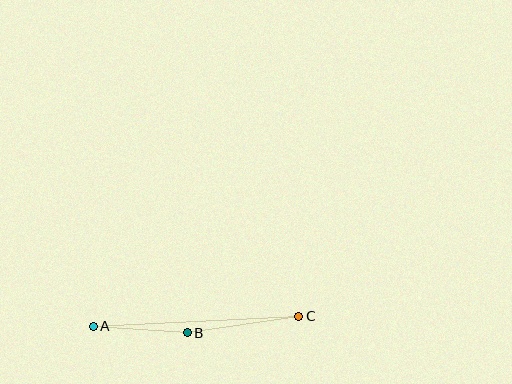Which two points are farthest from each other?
Points A and C are farthest from each other.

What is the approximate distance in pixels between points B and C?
The distance between B and C is approximately 113 pixels.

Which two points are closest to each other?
Points A and B are closest to each other.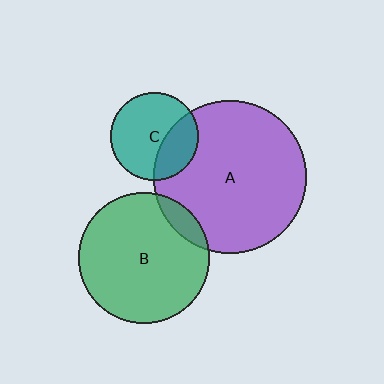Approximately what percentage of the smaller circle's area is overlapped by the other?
Approximately 10%.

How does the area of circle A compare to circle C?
Approximately 3.0 times.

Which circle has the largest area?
Circle A (purple).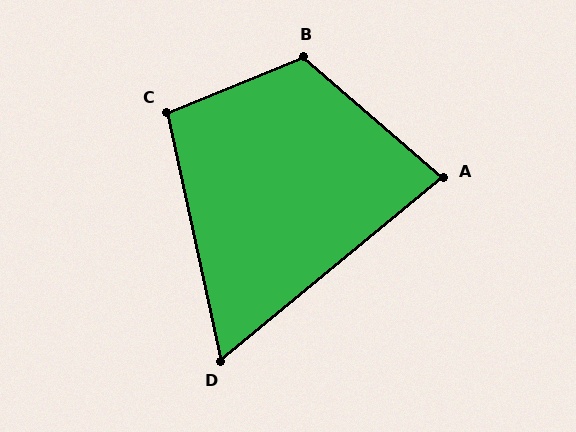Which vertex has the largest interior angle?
B, at approximately 117 degrees.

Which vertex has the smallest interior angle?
D, at approximately 63 degrees.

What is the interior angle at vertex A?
Approximately 80 degrees (acute).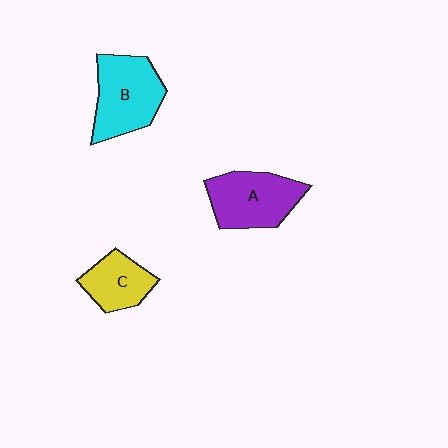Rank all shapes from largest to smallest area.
From largest to smallest: B (cyan), A (purple), C (yellow).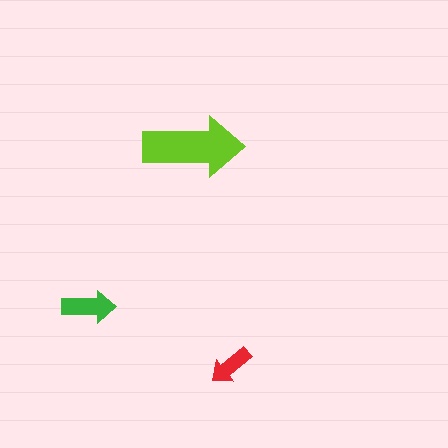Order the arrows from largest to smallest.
the lime one, the green one, the red one.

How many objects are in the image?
There are 3 objects in the image.